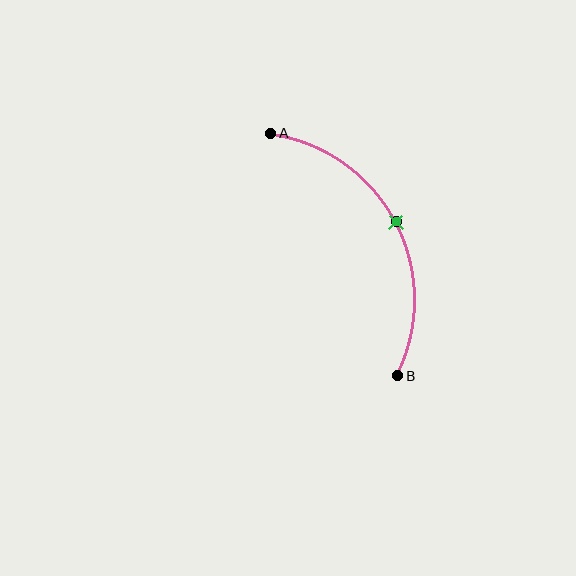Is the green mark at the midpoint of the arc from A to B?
Yes. The green mark lies on the arc at equal arc-length from both A and B — it is the arc midpoint.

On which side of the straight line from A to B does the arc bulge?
The arc bulges to the right of the straight line connecting A and B.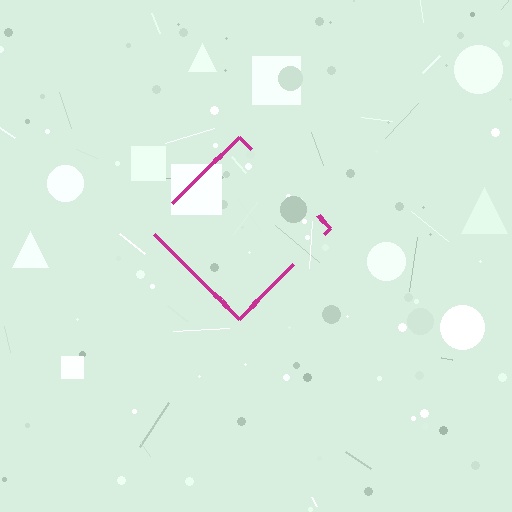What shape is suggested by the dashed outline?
The dashed outline suggests a diamond.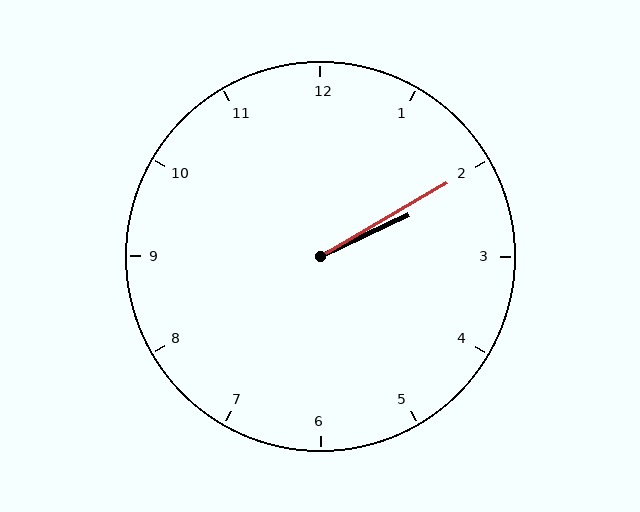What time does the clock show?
2:10.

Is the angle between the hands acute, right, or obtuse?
It is acute.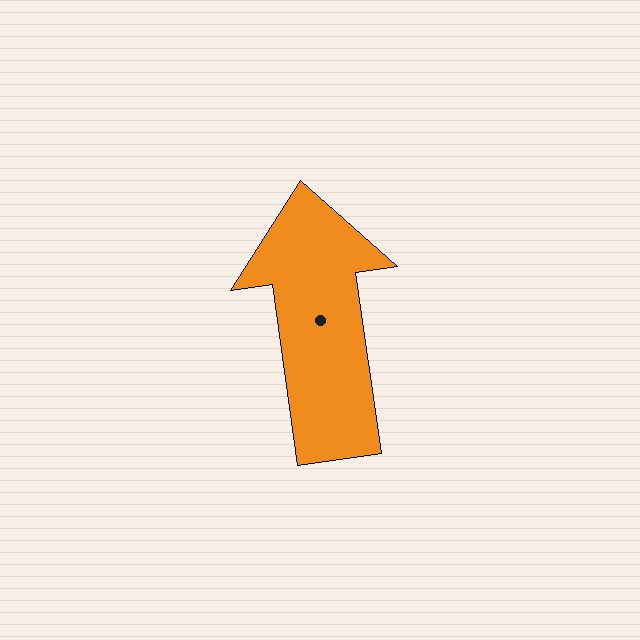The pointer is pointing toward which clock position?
Roughly 12 o'clock.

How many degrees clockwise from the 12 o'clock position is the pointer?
Approximately 352 degrees.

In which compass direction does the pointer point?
North.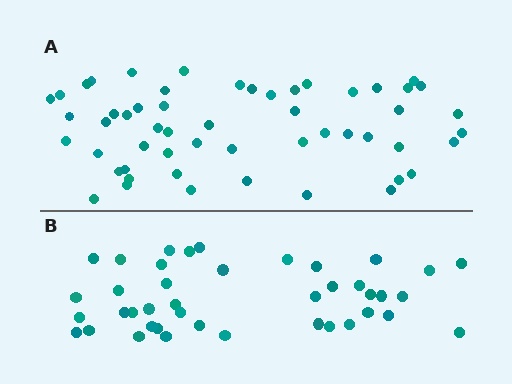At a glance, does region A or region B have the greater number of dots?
Region A (the top region) has more dots.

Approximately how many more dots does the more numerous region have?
Region A has approximately 15 more dots than region B.